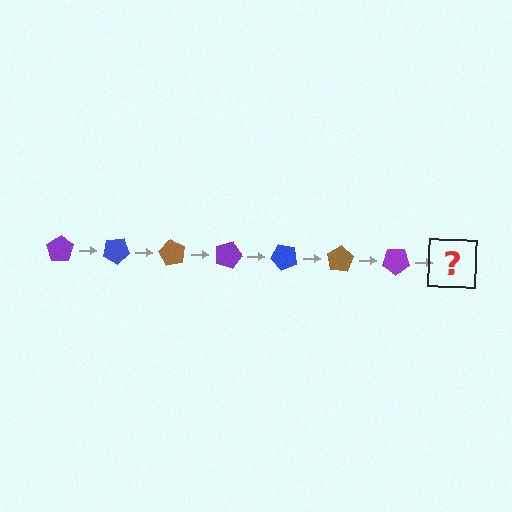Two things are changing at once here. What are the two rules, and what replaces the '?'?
The two rules are that it rotates 30 degrees each step and the color cycles through purple, blue, and brown. The '?' should be a blue pentagon, rotated 210 degrees from the start.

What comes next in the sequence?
The next element should be a blue pentagon, rotated 210 degrees from the start.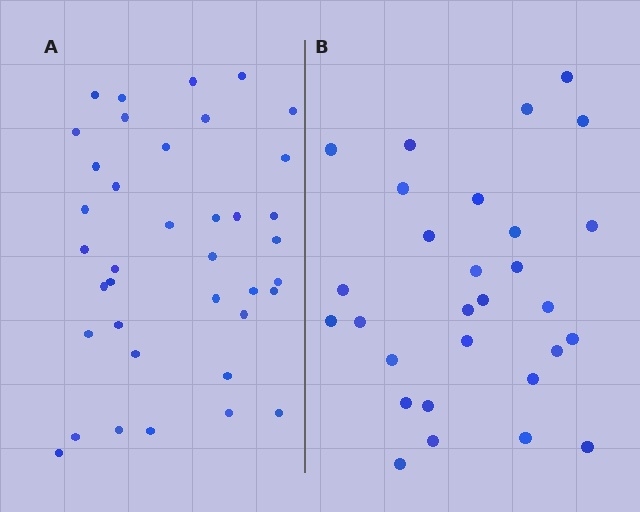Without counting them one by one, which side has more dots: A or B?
Region A (the left region) has more dots.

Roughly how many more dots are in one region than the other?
Region A has roughly 8 or so more dots than region B.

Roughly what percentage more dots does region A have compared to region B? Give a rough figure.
About 30% more.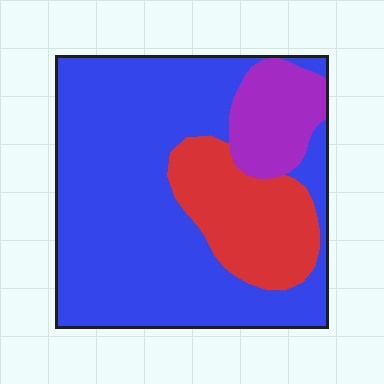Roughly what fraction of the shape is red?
Red takes up about one fifth (1/5) of the shape.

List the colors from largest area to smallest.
From largest to smallest: blue, red, purple.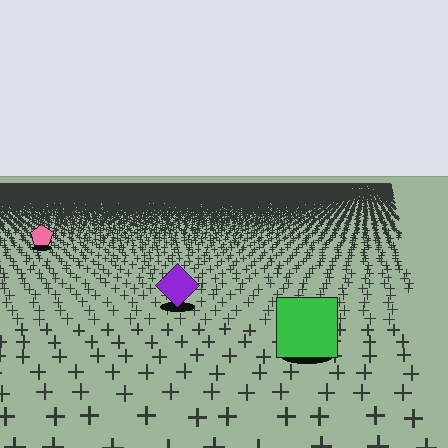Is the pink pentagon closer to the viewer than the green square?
No. The green square is closer — you can tell from the texture gradient: the ground texture is coarser near it.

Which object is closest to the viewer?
The green square is closest. The texture marks near it are larger and more spread out.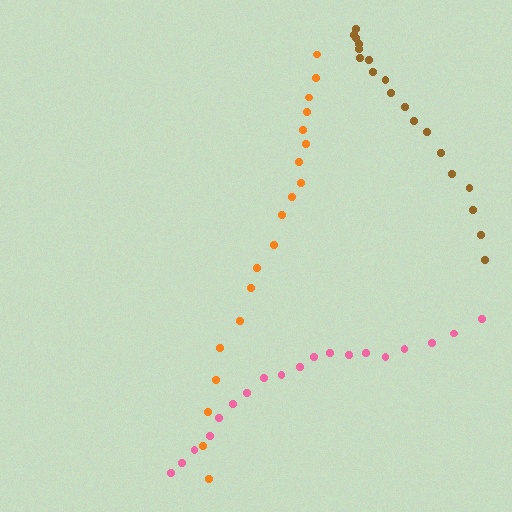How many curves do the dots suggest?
There are 3 distinct paths.